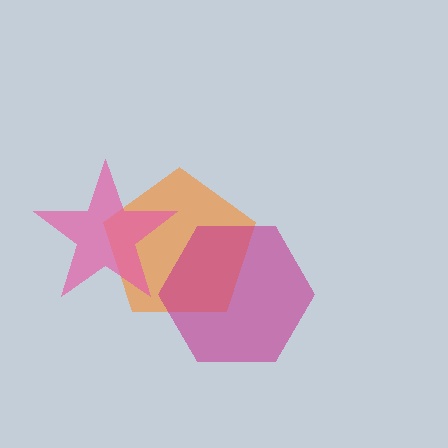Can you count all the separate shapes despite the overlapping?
Yes, there are 3 separate shapes.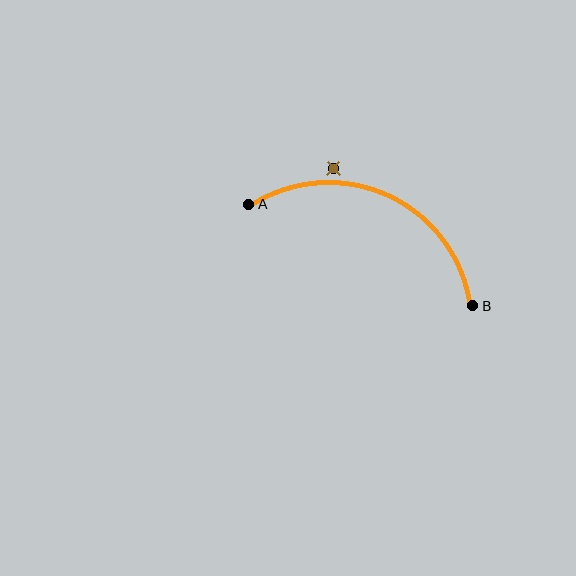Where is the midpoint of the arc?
The arc midpoint is the point on the curve farthest from the straight line joining A and B. It sits above that line.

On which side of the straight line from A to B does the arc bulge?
The arc bulges above the straight line connecting A and B.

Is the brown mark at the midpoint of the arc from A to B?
No — the brown mark does not lie on the arc at all. It sits slightly outside the curve.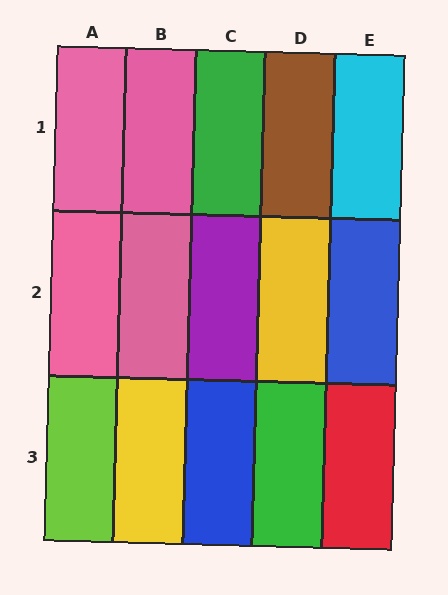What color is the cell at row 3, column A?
Lime.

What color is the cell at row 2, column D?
Yellow.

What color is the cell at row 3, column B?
Yellow.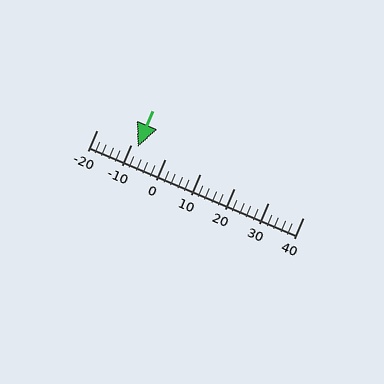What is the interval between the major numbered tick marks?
The major tick marks are spaced 10 units apart.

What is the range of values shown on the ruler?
The ruler shows values from -20 to 40.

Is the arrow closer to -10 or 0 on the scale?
The arrow is closer to -10.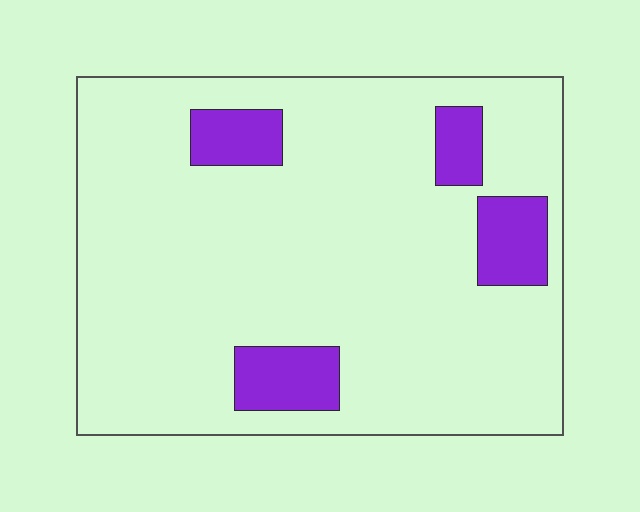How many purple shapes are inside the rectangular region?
4.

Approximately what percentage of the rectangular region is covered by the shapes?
Approximately 15%.